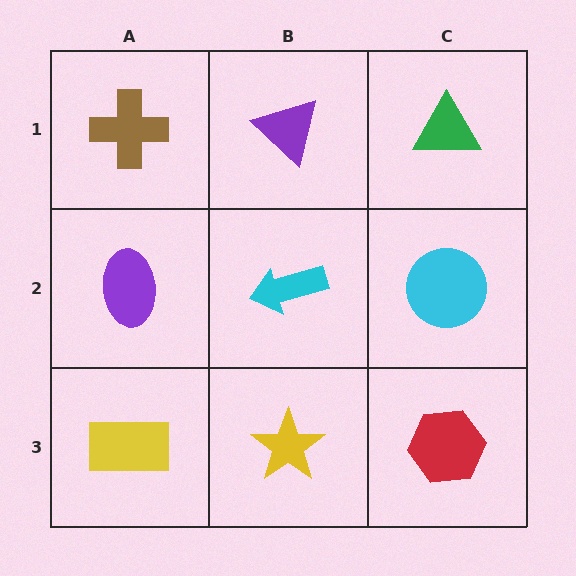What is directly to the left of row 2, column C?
A cyan arrow.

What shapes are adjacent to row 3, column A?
A purple ellipse (row 2, column A), a yellow star (row 3, column B).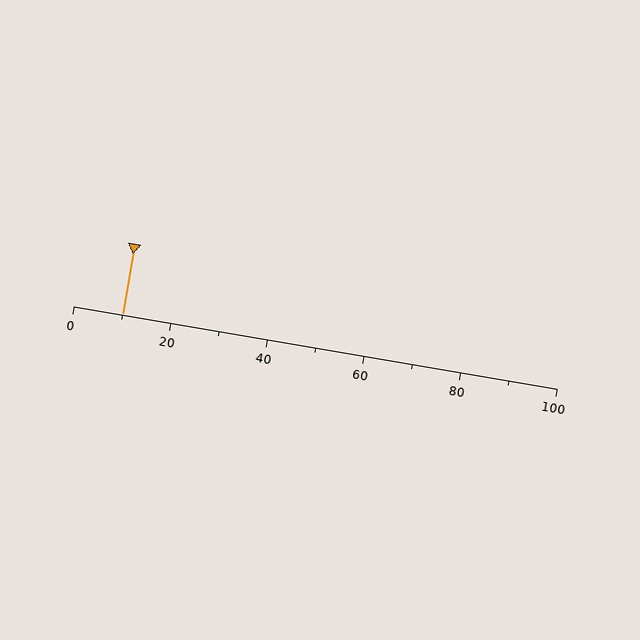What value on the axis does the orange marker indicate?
The marker indicates approximately 10.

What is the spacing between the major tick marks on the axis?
The major ticks are spaced 20 apart.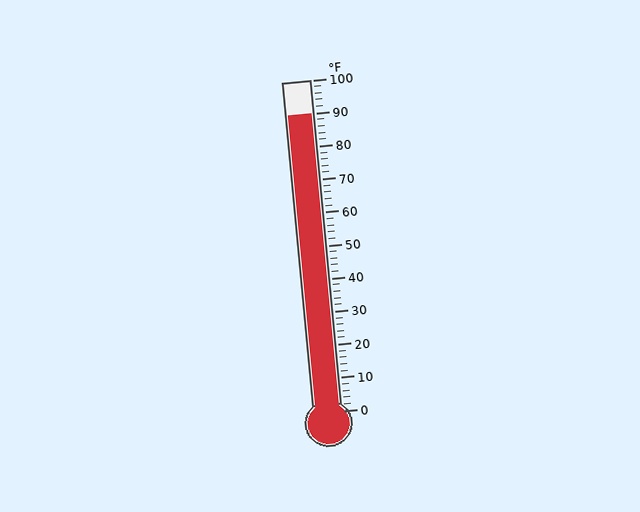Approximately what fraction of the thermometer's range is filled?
The thermometer is filled to approximately 90% of its range.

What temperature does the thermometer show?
The thermometer shows approximately 90°F.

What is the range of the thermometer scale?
The thermometer scale ranges from 0°F to 100°F.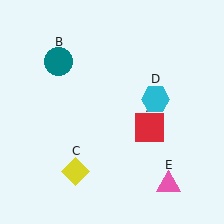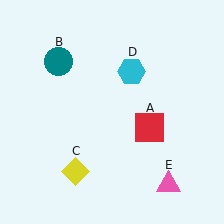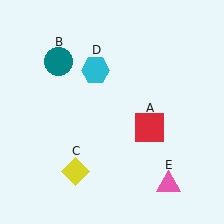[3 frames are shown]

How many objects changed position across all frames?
1 object changed position: cyan hexagon (object D).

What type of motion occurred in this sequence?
The cyan hexagon (object D) rotated counterclockwise around the center of the scene.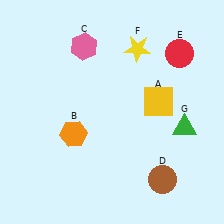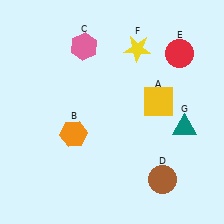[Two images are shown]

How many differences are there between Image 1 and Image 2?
There is 1 difference between the two images.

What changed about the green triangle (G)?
In Image 1, G is green. In Image 2, it changed to teal.